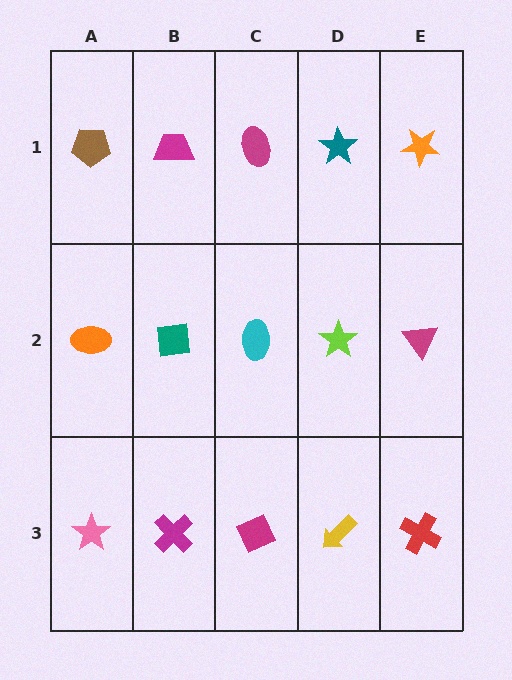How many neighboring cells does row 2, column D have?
4.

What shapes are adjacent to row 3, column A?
An orange ellipse (row 2, column A), a magenta cross (row 3, column B).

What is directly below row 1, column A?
An orange ellipse.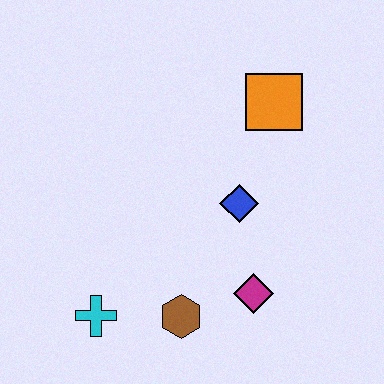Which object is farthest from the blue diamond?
The cyan cross is farthest from the blue diamond.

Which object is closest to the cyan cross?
The brown hexagon is closest to the cyan cross.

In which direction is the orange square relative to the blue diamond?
The orange square is above the blue diamond.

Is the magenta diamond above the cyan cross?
Yes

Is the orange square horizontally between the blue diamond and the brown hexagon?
No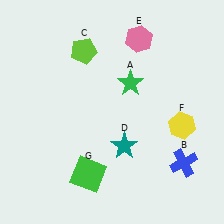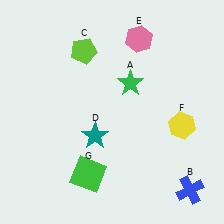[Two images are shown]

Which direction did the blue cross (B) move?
The blue cross (B) moved down.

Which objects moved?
The objects that moved are: the blue cross (B), the teal star (D).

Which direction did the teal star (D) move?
The teal star (D) moved left.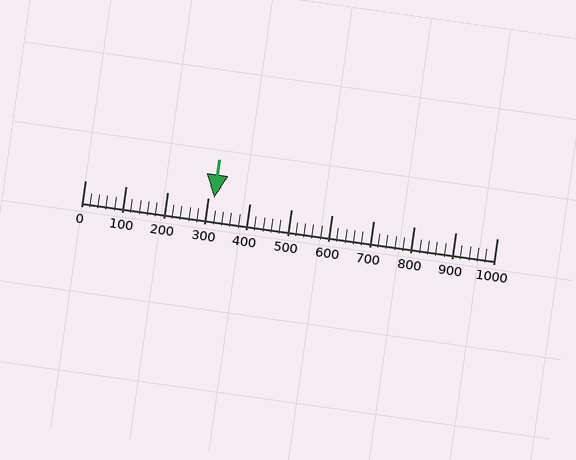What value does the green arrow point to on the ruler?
The green arrow points to approximately 314.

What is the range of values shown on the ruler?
The ruler shows values from 0 to 1000.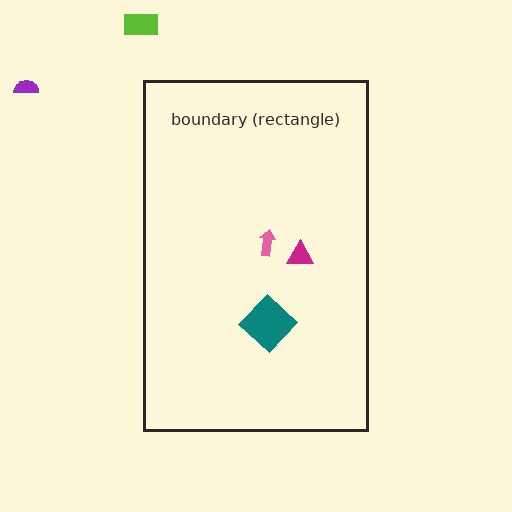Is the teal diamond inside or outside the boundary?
Inside.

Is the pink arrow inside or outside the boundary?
Inside.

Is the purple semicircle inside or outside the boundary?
Outside.